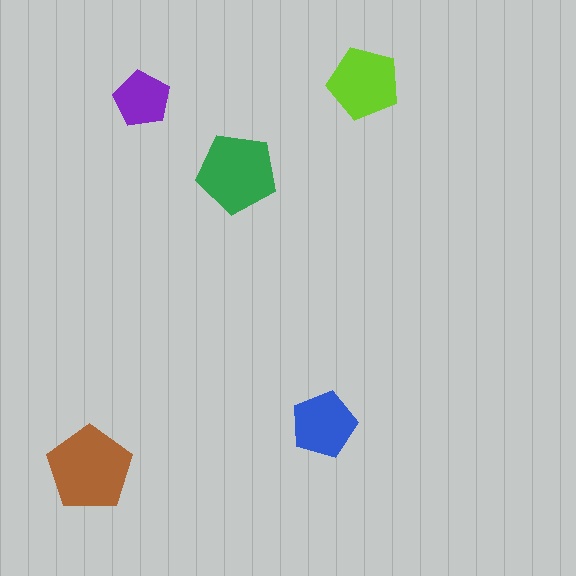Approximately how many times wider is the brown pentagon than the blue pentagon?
About 1.5 times wider.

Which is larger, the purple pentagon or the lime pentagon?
The lime one.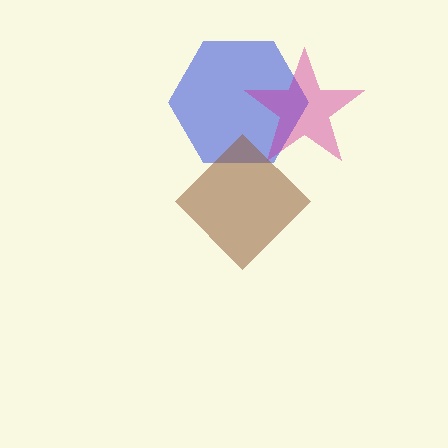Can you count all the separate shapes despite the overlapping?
Yes, there are 3 separate shapes.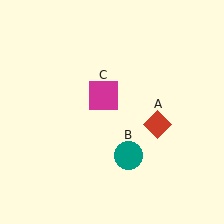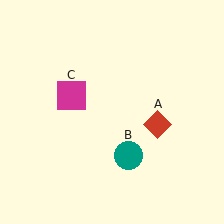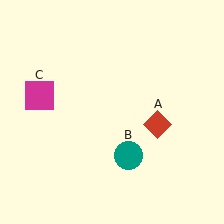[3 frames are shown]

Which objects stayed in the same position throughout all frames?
Red diamond (object A) and teal circle (object B) remained stationary.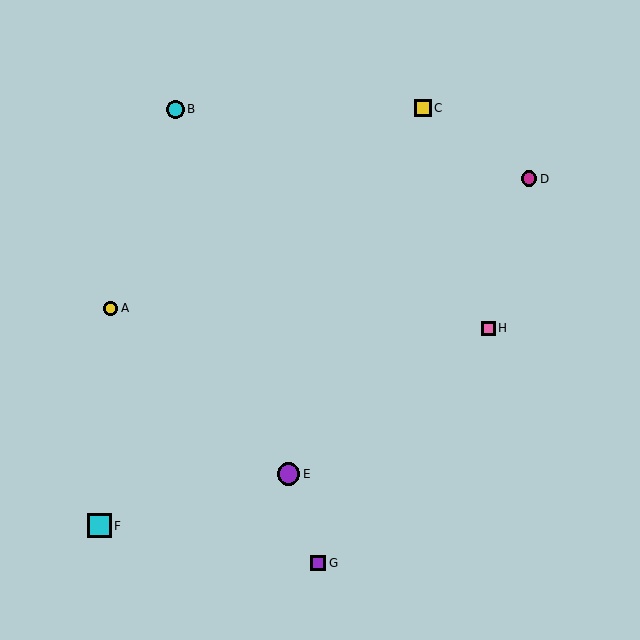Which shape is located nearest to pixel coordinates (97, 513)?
The cyan square (labeled F) at (99, 526) is nearest to that location.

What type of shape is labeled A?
Shape A is a yellow circle.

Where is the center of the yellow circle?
The center of the yellow circle is at (111, 308).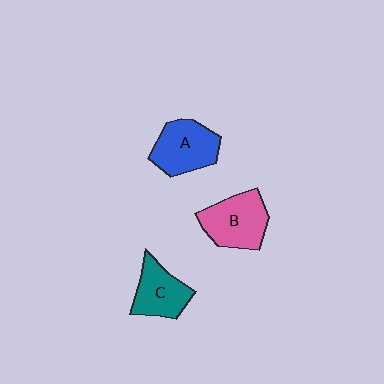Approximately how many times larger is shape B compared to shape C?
Approximately 1.2 times.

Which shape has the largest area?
Shape B (pink).